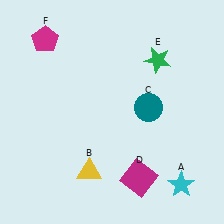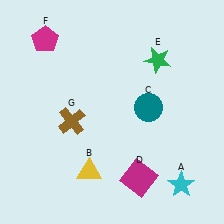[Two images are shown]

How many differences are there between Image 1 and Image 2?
There is 1 difference between the two images.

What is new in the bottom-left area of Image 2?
A brown cross (G) was added in the bottom-left area of Image 2.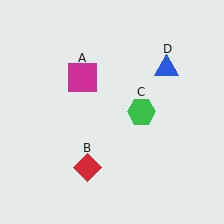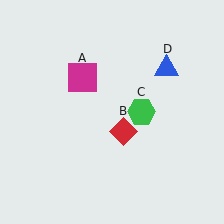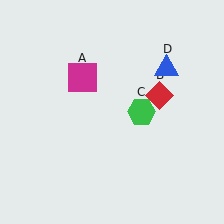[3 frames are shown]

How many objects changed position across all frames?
1 object changed position: red diamond (object B).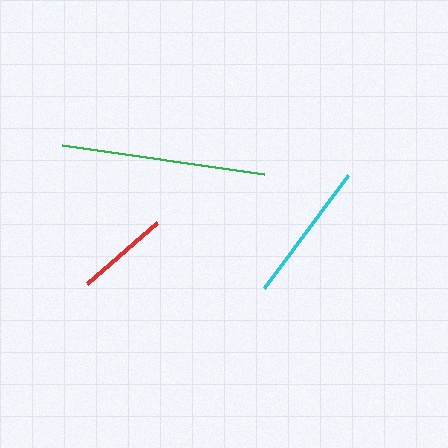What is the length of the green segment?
The green segment is approximately 205 pixels long.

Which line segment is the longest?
The green line is the longest at approximately 205 pixels.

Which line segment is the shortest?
The red line is the shortest at approximately 93 pixels.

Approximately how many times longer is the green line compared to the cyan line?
The green line is approximately 1.5 times the length of the cyan line.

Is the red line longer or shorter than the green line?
The green line is longer than the red line.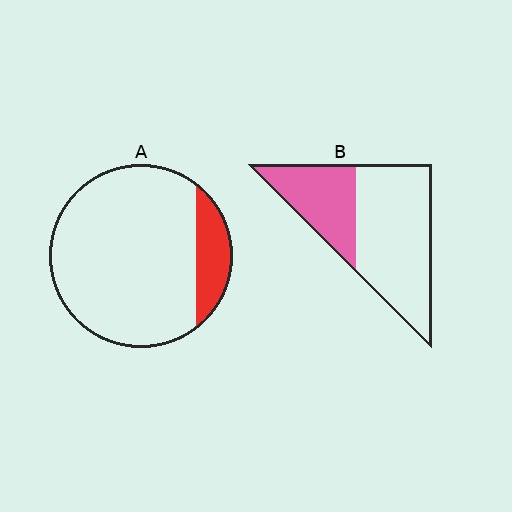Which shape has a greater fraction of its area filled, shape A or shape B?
Shape B.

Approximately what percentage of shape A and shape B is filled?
A is approximately 15% and B is approximately 35%.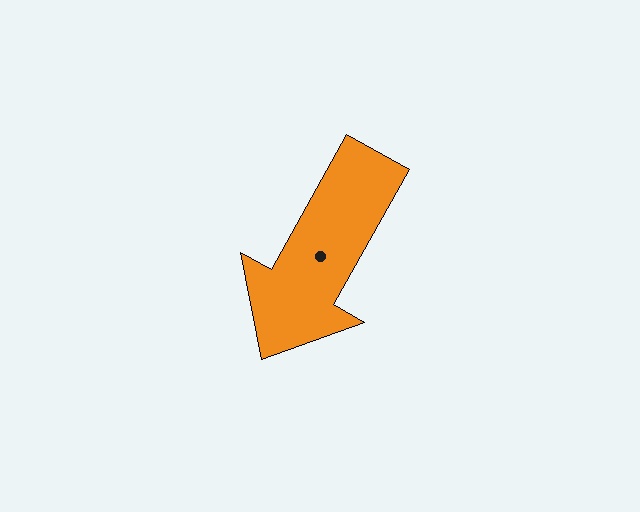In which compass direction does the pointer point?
Southwest.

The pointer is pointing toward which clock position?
Roughly 7 o'clock.